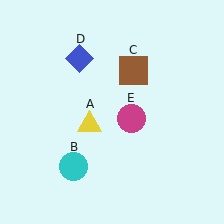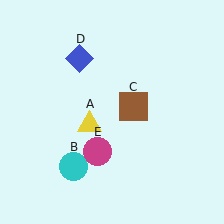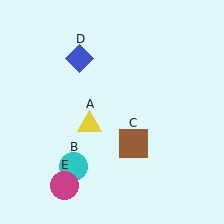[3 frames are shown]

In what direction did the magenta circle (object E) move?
The magenta circle (object E) moved down and to the left.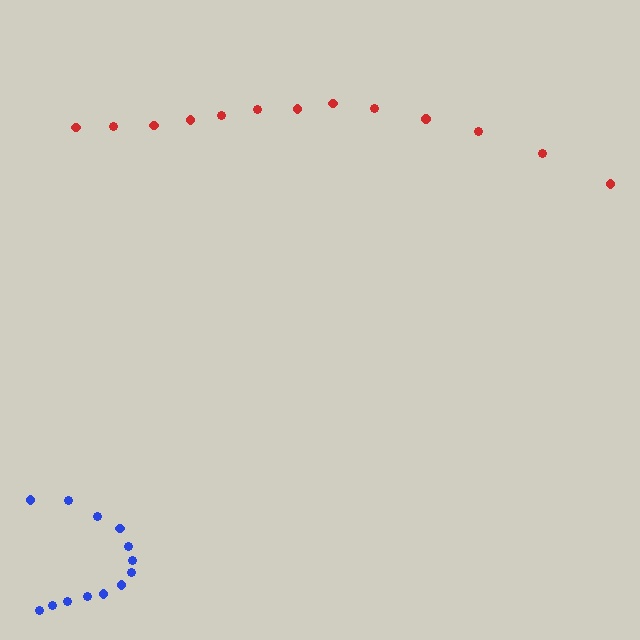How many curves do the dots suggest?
There are 2 distinct paths.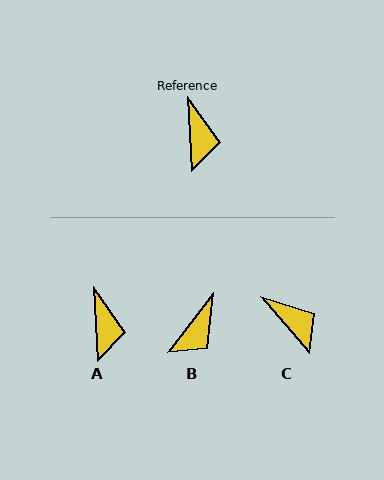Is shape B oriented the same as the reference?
No, it is off by about 41 degrees.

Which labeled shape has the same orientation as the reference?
A.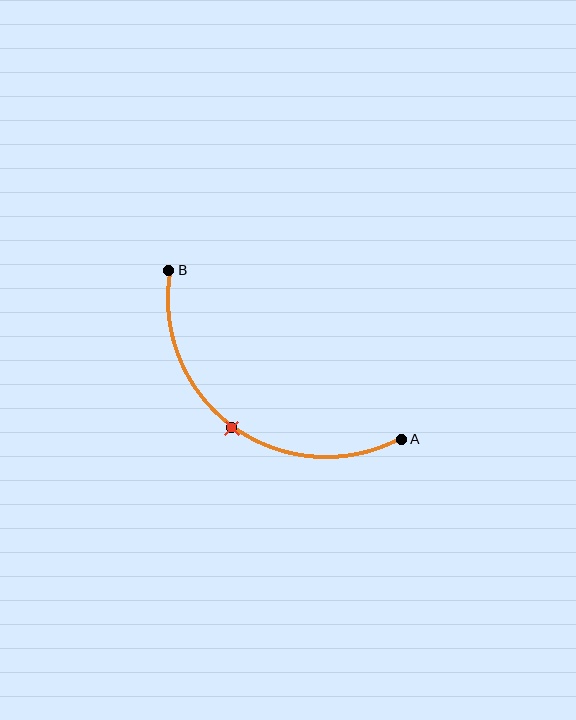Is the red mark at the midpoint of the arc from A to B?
Yes. The red mark lies on the arc at equal arc-length from both A and B — it is the arc midpoint.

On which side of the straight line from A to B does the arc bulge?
The arc bulges below and to the left of the straight line connecting A and B.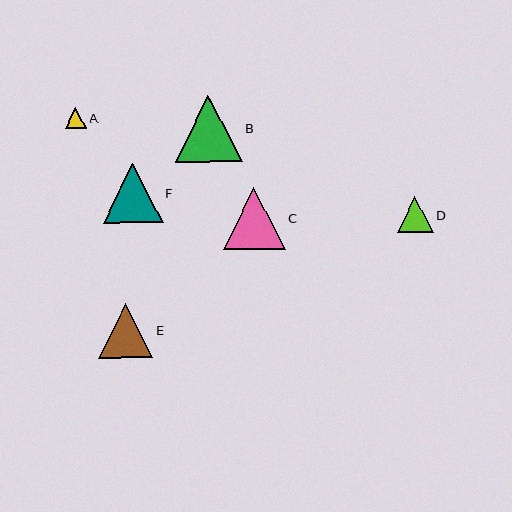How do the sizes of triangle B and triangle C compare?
Triangle B and triangle C are approximately the same size.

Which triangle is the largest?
Triangle B is the largest with a size of approximately 67 pixels.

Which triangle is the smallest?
Triangle A is the smallest with a size of approximately 21 pixels.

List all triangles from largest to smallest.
From largest to smallest: B, C, F, E, D, A.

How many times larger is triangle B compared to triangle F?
Triangle B is approximately 1.1 times the size of triangle F.